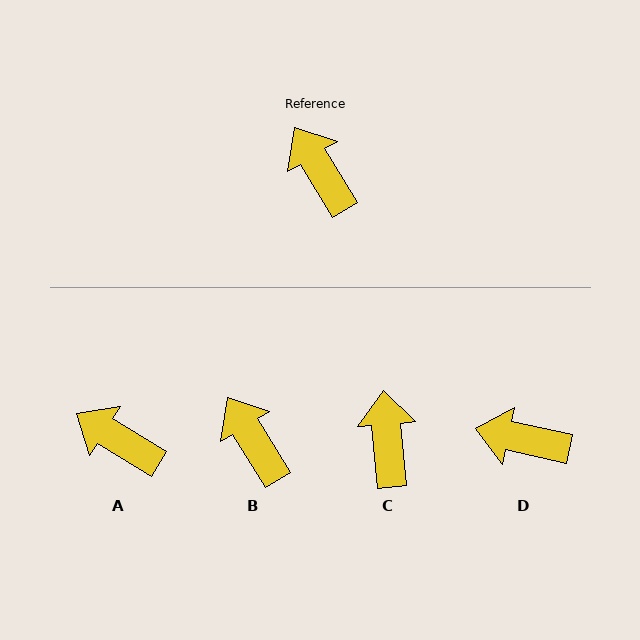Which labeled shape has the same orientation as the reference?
B.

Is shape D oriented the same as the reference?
No, it is off by about 46 degrees.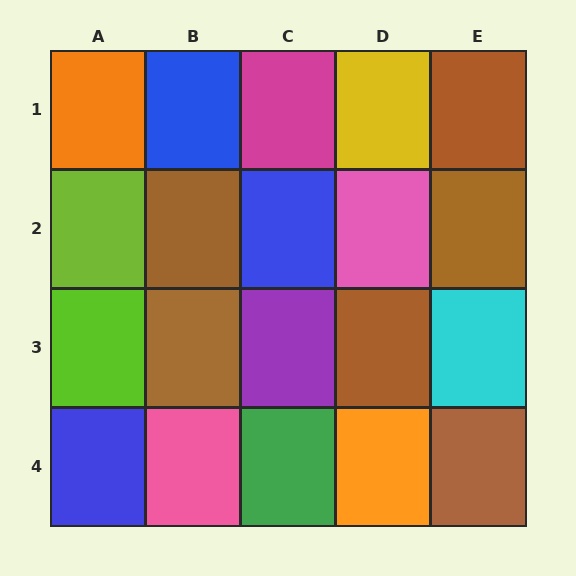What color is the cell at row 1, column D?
Yellow.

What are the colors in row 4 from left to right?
Blue, pink, green, orange, brown.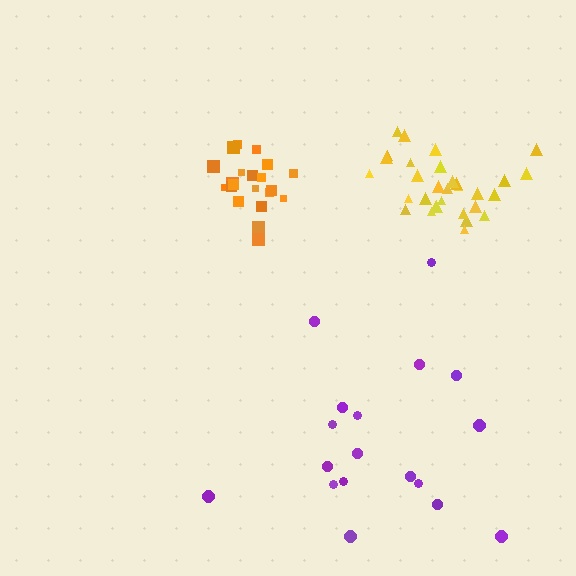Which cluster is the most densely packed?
Orange.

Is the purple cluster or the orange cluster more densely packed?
Orange.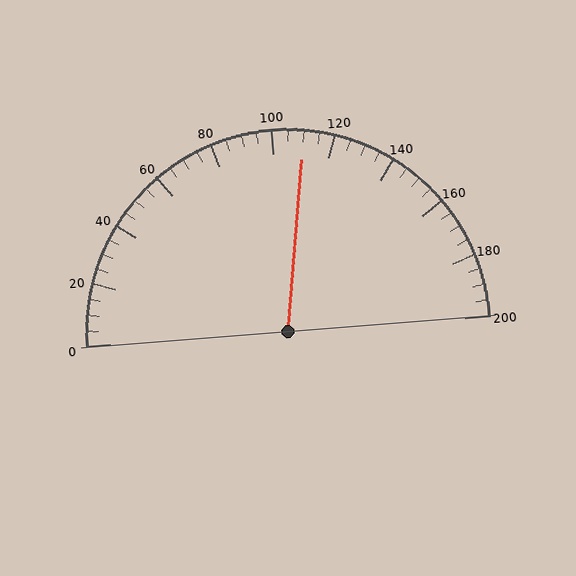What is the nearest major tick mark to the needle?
The nearest major tick mark is 120.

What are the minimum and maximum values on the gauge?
The gauge ranges from 0 to 200.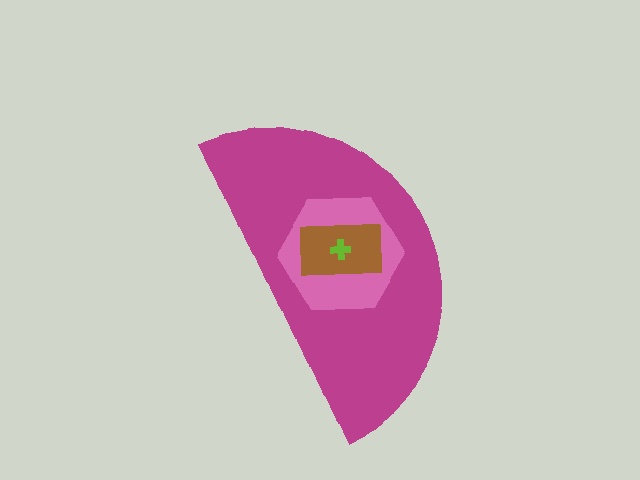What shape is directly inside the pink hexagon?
The brown rectangle.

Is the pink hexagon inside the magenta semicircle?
Yes.